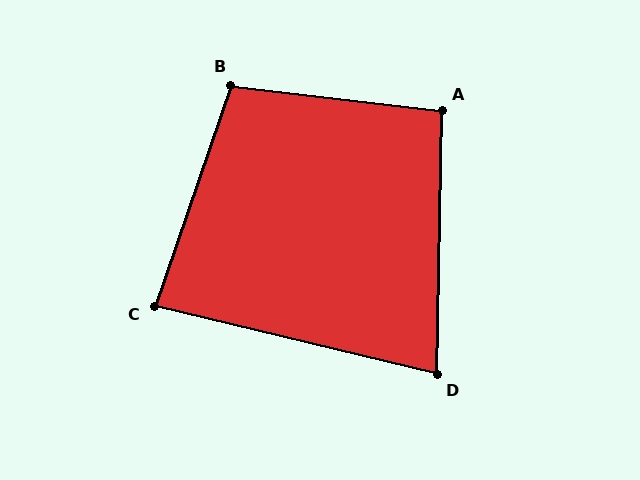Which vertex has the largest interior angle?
B, at approximately 102 degrees.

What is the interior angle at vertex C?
Approximately 85 degrees (acute).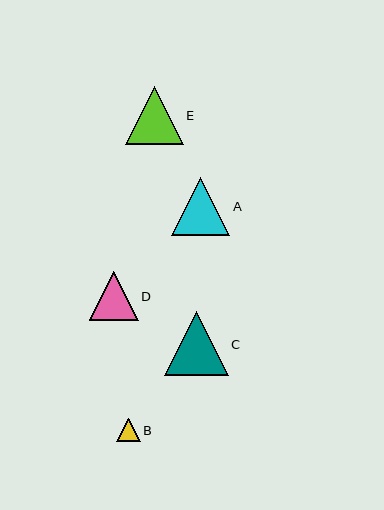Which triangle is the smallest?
Triangle B is the smallest with a size of approximately 24 pixels.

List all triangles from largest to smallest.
From largest to smallest: C, A, E, D, B.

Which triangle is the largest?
Triangle C is the largest with a size of approximately 64 pixels.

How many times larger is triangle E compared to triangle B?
Triangle E is approximately 2.5 times the size of triangle B.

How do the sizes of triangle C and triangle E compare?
Triangle C and triangle E are approximately the same size.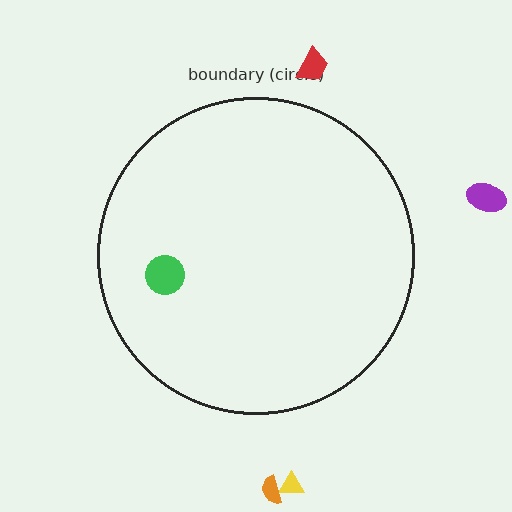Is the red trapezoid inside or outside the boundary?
Outside.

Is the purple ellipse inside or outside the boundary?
Outside.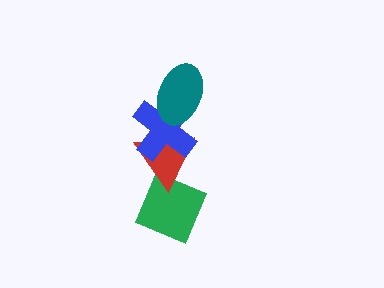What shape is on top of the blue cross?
The teal ellipse is on top of the blue cross.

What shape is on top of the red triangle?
The blue cross is on top of the red triangle.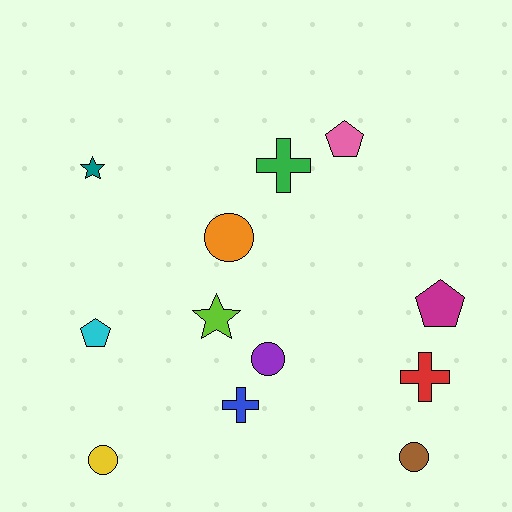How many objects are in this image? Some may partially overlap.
There are 12 objects.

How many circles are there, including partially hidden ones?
There are 4 circles.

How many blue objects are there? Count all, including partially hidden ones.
There is 1 blue object.